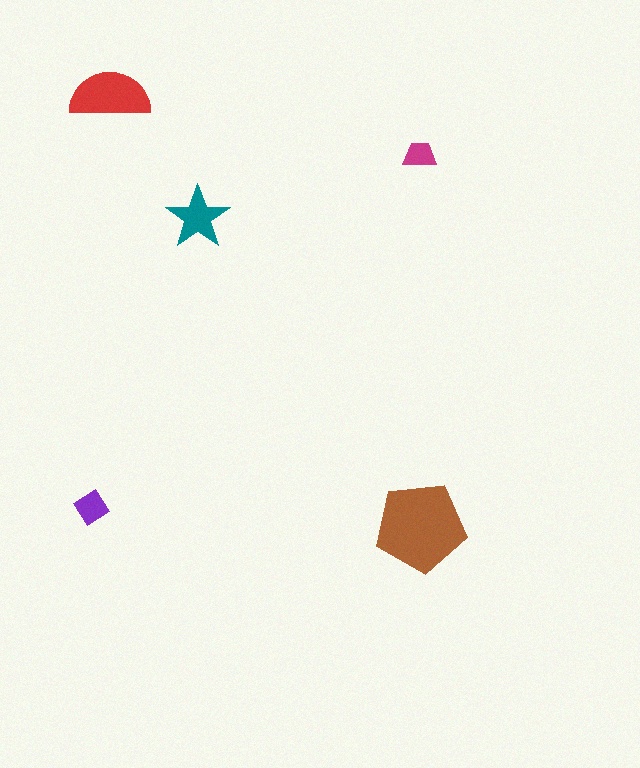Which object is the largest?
The brown pentagon.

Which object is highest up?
The red semicircle is topmost.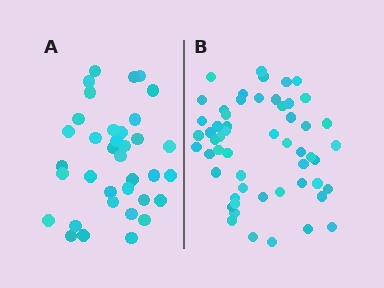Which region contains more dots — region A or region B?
Region B (the right region) has more dots.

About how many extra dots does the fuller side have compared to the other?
Region B has approximately 20 more dots than region A.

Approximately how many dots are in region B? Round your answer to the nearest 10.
About 60 dots. (The exact count is 55, which rounds to 60.)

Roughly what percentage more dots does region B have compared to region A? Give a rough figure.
About 55% more.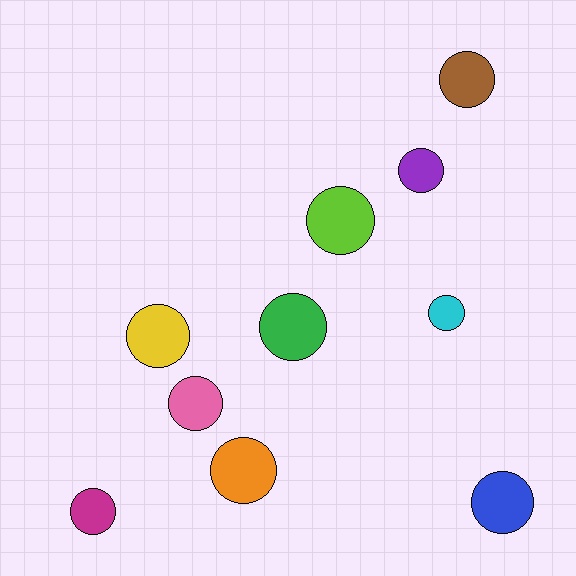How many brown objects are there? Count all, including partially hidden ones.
There is 1 brown object.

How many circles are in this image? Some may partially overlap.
There are 10 circles.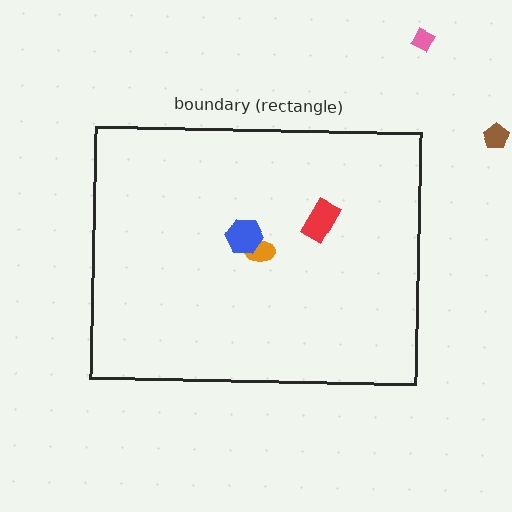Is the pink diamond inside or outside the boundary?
Outside.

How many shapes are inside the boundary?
3 inside, 2 outside.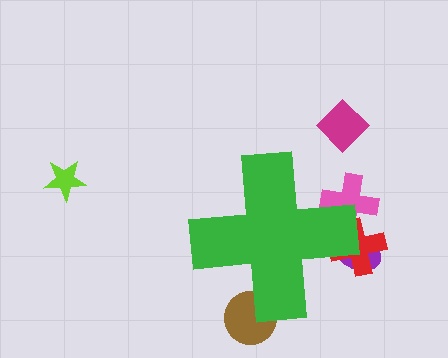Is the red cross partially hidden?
Yes, the red cross is partially hidden behind the green cross.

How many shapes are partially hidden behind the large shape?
4 shapes are partially hidden.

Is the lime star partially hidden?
No, the lime star is fully visible.